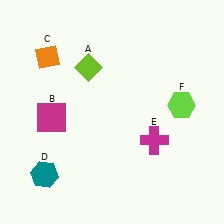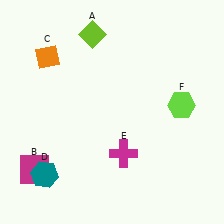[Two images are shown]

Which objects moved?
The objects that moved are: the lime diamond (A), the magenta square (B), the magenta cross (E).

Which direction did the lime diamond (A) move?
The lime diamond (A) moved up.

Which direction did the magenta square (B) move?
The magenta square (B) moved down.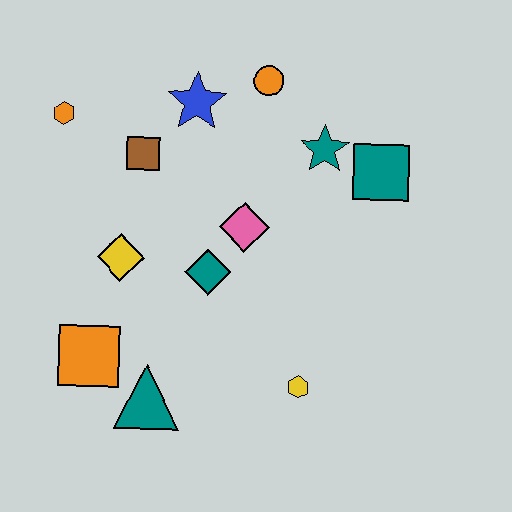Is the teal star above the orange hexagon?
No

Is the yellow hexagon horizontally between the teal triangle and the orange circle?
No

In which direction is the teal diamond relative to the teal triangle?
The teal diamond is above the teal triangle.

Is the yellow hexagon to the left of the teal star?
Yes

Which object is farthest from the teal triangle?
The orange circle is farthest from the teal triangle.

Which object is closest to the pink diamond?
The teal diamond is closest to the pink diamond.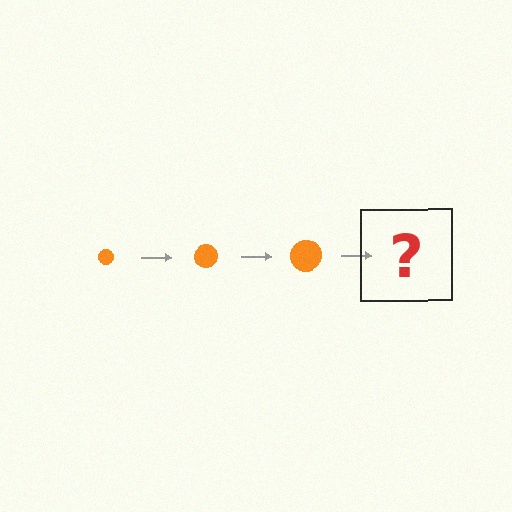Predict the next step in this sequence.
The next step is an orange circle, larger than the previous one.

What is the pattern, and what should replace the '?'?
The pattern is that the circle gets progressively larger each step. The '?' should be an orange circle, larger than the previous one.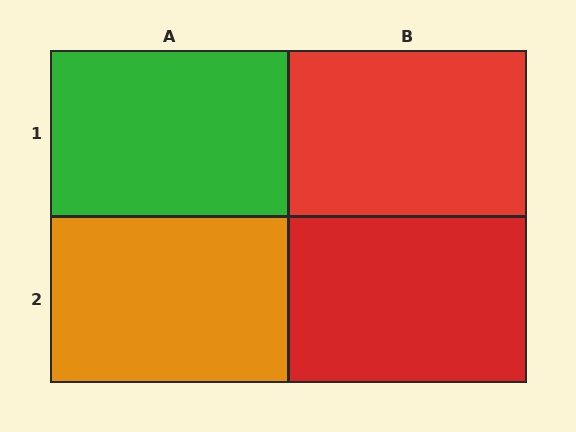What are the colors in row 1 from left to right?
Green, red.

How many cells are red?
2 cells are red.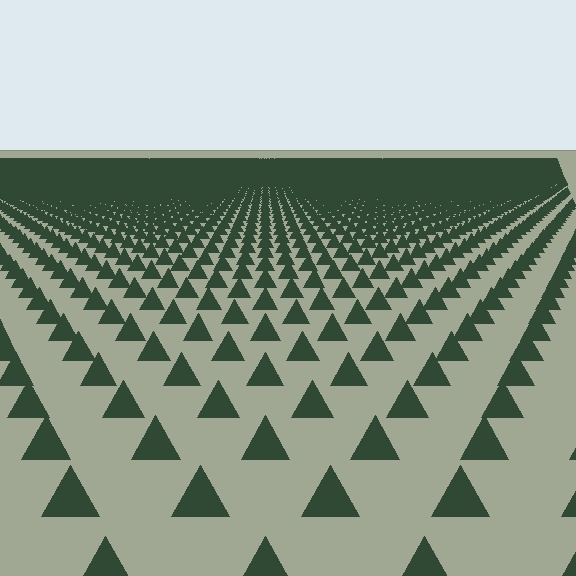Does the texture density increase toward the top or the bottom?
Density increases toward the top.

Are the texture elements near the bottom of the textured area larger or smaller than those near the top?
Larger. Near the bottom, elements are closer to the viewer and appear at a bigger on-screen size.